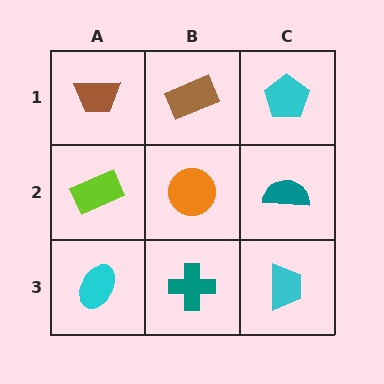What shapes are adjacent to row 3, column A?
A lime rectangle (row 2, column A), a teal cross (row 3, column B).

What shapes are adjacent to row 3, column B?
An orange circle (row 2, column B), a cyan ellipse (row 3, column A), a cyan trapezoid (row 3, column C).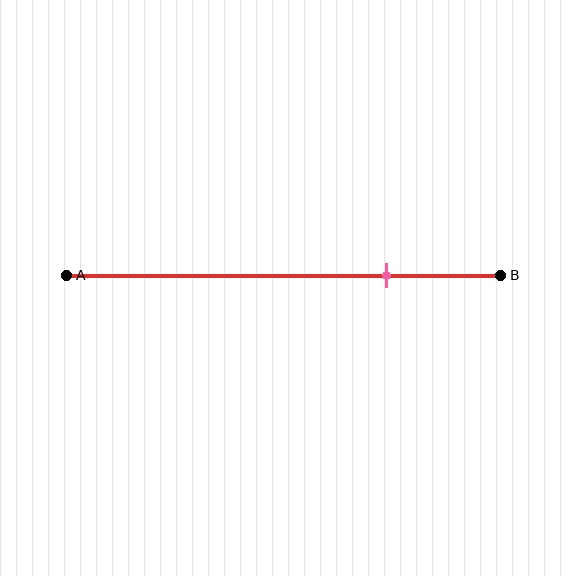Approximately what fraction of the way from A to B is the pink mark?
The pink mark is approximately 75% of the way from A to B.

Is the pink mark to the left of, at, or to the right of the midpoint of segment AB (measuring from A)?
The pink mark is to the right of the midpoint of segment AB.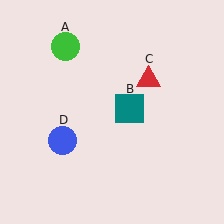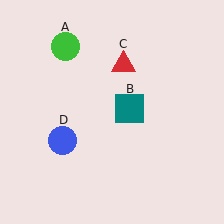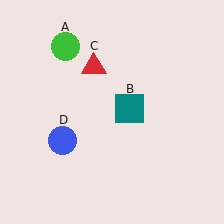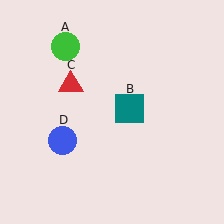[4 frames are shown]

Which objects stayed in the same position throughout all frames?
Green circle (object A) and teal square (object B) and blue circle (object D) remained stationary.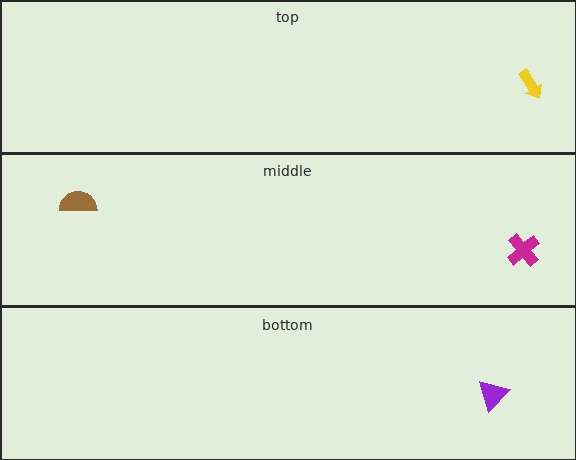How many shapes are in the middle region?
2.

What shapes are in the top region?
The yellow arrow.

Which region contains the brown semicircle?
The middle region.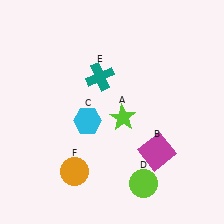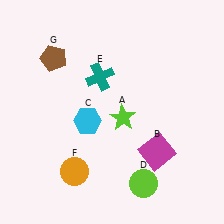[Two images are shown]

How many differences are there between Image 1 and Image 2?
There is 1 difference between the two images.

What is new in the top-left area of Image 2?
A brown pentagon (G) was added in the top-left area of Image 2.